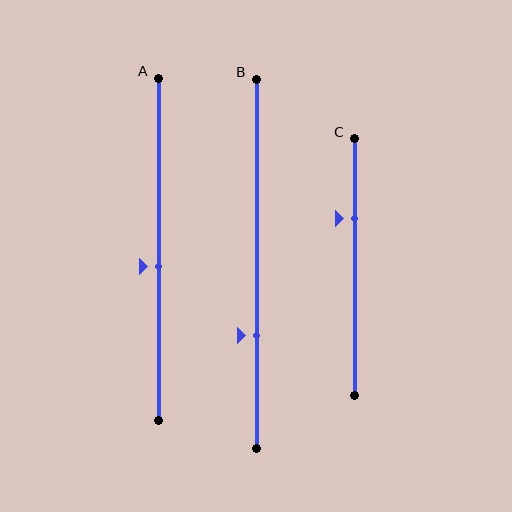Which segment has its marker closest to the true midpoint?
Segment A has its marker closest to the true midpoint.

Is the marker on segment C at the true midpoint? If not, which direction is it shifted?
No, the marker on segment C is shifted upward by about 19% of the segment length.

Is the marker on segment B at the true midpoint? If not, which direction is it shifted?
No, the marker on segment B is shifted downward by about 19% of the segment length.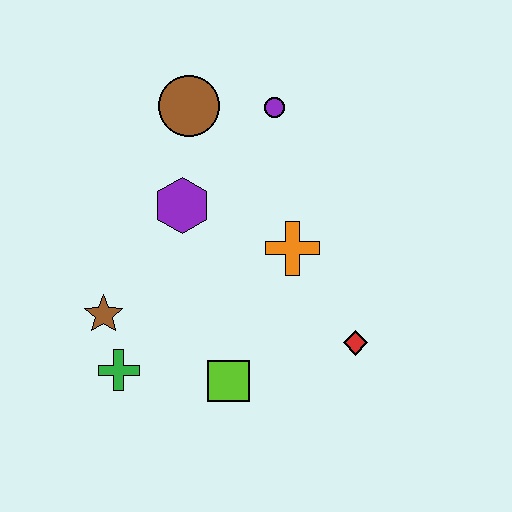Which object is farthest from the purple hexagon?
The red diamond is farthest from the purple hexagon.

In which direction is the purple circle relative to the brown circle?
The purple circle is to the right of the brown circle.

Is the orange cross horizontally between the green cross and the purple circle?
No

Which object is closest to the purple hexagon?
The brown circle is closest to the purple hexagon.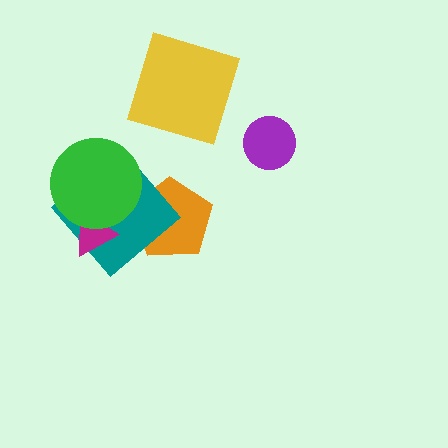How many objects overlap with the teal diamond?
3 objects overlap with the teal diamond.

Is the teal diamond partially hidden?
Yes, it is partially covered by another shape.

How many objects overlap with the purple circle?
0 objects overlap with the purple circle.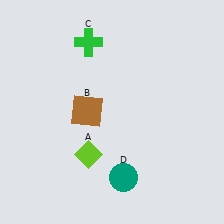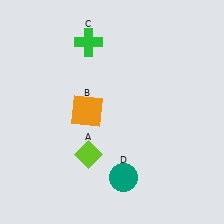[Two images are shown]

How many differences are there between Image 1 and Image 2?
There is 1 difference between the two images.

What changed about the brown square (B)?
In Image 1, B is brown. In Image 2, it changed to orange.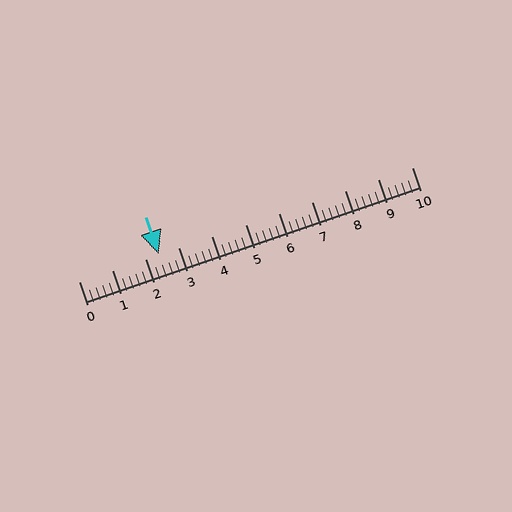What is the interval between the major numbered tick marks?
The major tick marks are spaced 1 units apart.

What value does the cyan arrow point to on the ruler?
The cyan arrow points to approximately 2.4.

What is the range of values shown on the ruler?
The ruler shows values from 0 to 10.